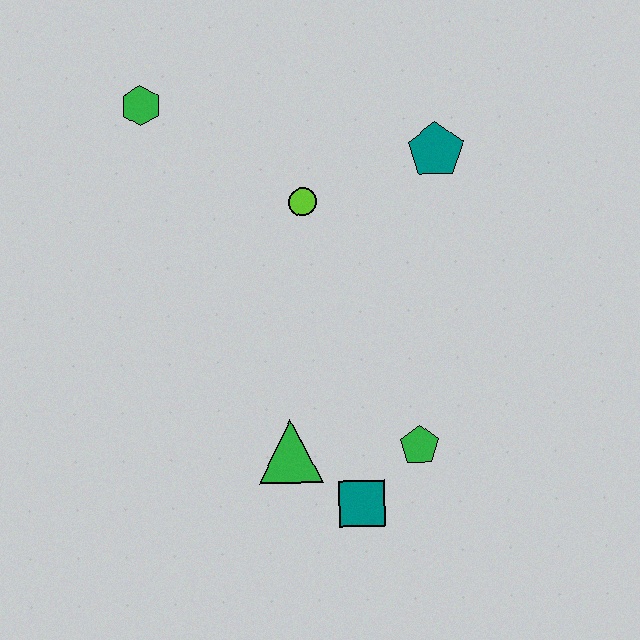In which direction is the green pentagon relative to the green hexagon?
The green pentagon is below the green hexagon.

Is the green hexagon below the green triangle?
No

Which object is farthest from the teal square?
The green hexagon is farthest from the teal square.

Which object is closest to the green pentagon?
The teal square is closest to the green pentagon.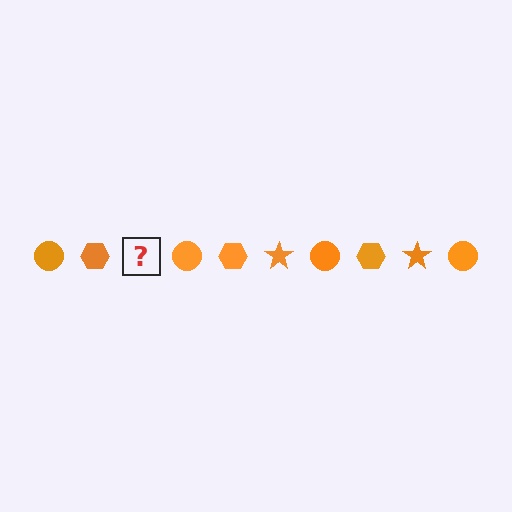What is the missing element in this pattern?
The missing element is an orange star.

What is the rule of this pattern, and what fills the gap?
The rule is that the pattern cycles through circle, hexagon, star shapes in orange. The gap should be filled with an orange star.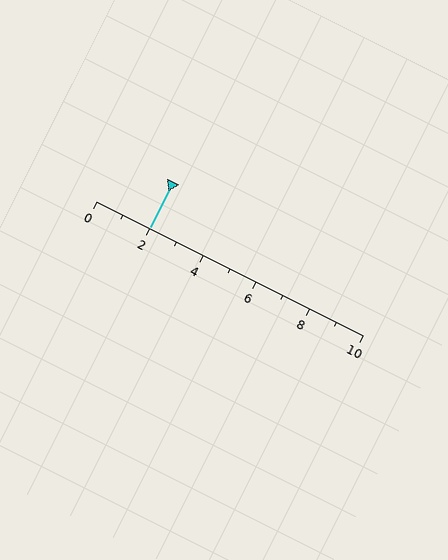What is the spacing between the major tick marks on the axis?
The major ticks are spaced 2 apart.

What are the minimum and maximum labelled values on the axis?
The axis runs from 0 to 10.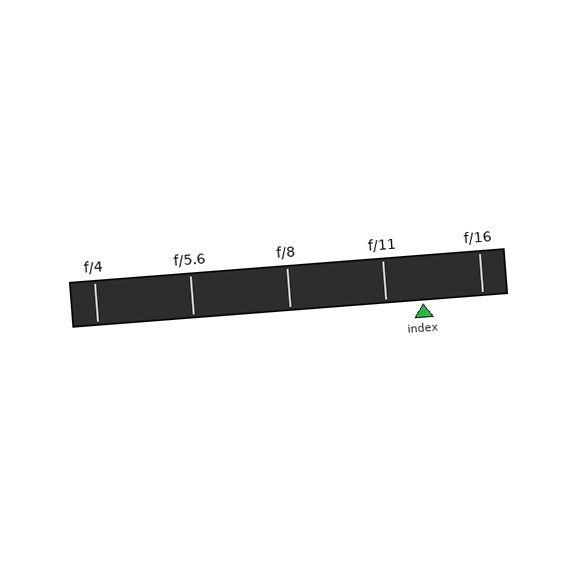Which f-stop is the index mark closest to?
The index mark is closest to f/11.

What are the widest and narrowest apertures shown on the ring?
The widest aperture shown is f/4 and the narrowest is f/16.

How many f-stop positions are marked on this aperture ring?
There are 5 f-stop positions marked.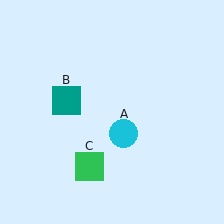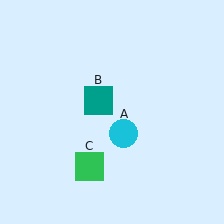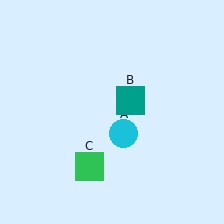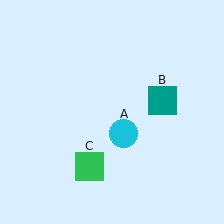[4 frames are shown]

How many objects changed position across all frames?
1 object changed position: teal square (object B).